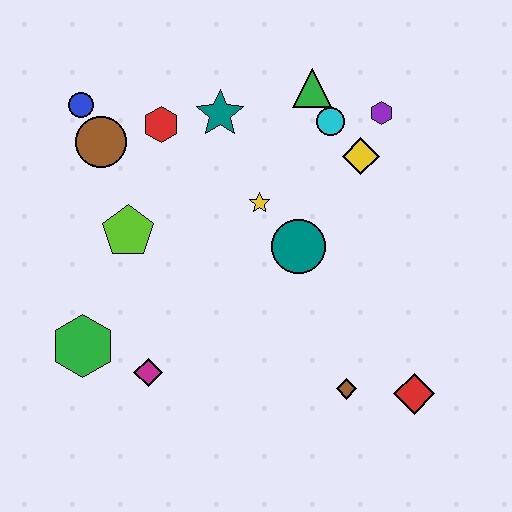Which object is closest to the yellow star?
The teal circle is closest to the yellow star.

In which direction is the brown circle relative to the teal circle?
The brown circle is to the left of the teal circle.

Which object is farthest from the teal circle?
The blue circle is farthest from the teal circle.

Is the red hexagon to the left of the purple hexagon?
Yes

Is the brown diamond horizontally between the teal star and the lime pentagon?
No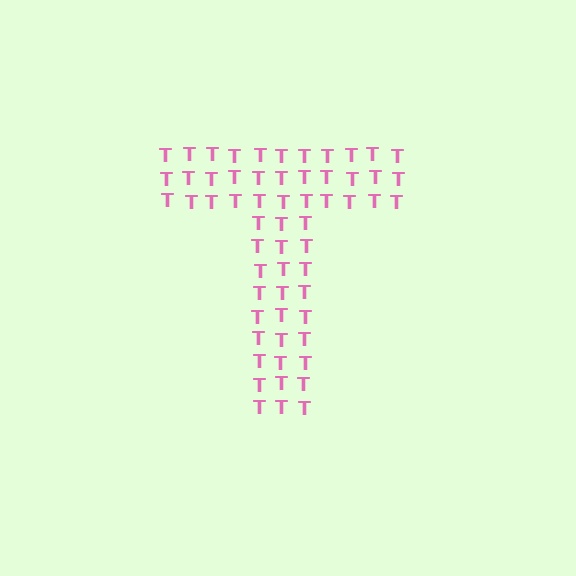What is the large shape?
The large shape is the letter T.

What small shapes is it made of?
It is made of small letter T's.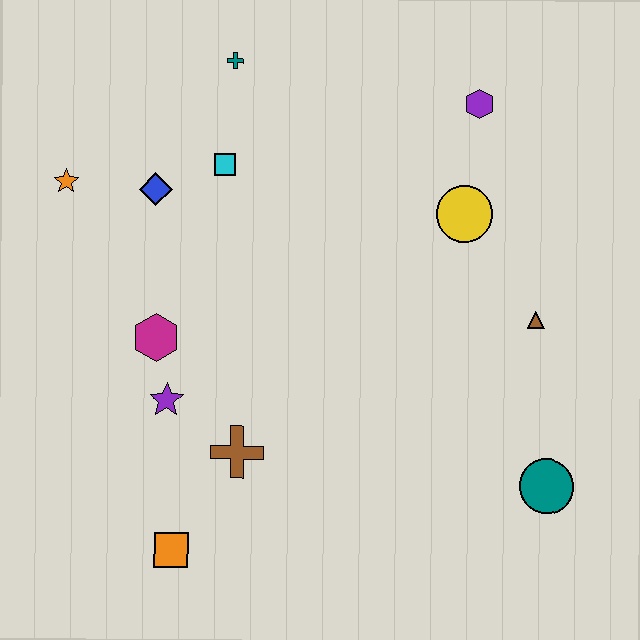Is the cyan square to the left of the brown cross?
Yes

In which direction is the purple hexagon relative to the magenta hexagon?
The purple hexagon is to the right of the magenta hexagon.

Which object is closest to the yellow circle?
The purple hexagon is closest to the yellow circle.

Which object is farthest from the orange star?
The teal circle is farthest from the orange star.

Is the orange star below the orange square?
No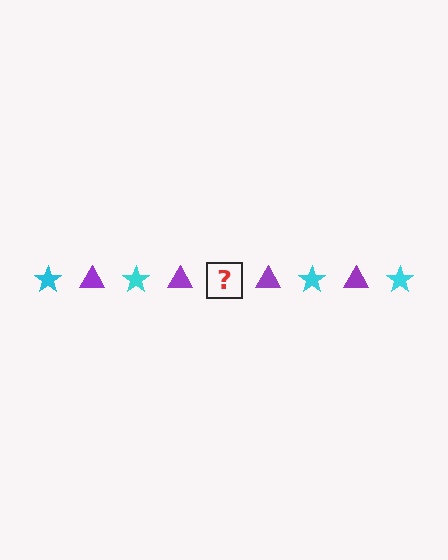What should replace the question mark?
The question mark should be replaced with a cyan star.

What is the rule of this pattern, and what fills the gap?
The rule is that the pattern alternates between cyan star and purple triangle. The gap should be filled with a cyan star.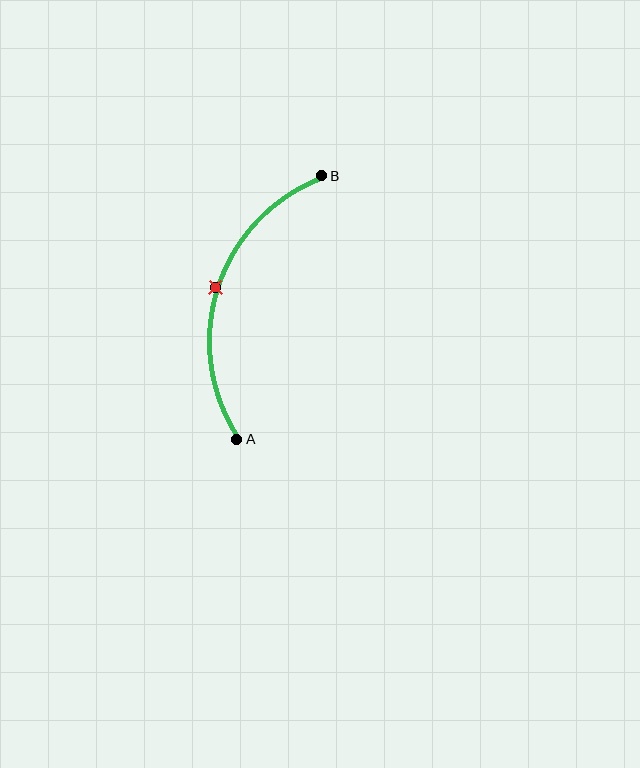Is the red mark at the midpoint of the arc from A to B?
Yes. The red mark lies on the arc at equal arc-length from both A and B — it is the arc midpoint.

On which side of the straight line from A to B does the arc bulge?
The arc bulges to the left of the straight line connecting A and B.